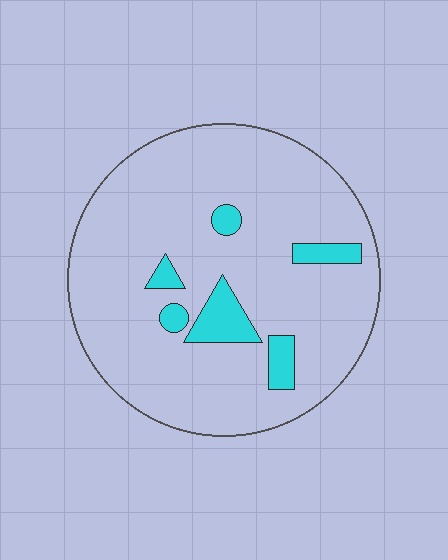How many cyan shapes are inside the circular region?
6.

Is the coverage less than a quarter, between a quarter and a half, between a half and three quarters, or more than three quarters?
Less than a quarter.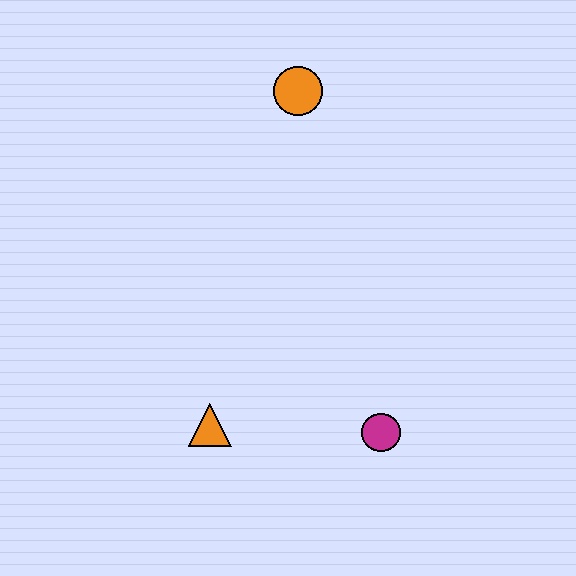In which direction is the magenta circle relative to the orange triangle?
The magenta circle is to the right of the orange triangle.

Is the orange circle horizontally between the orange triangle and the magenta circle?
Yes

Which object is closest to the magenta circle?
The orange triangle is closest to the magenta circle.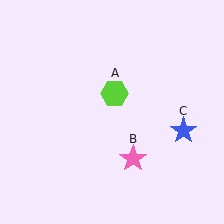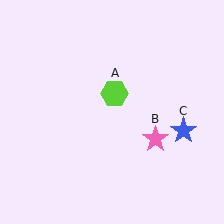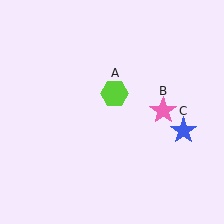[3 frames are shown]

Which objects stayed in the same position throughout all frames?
Lime hexagon (object A) and blue star (object C) remained stationary.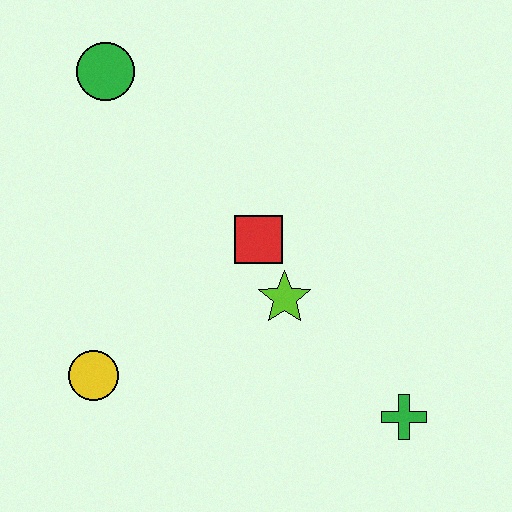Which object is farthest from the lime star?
The green circle is farthest from the lime star.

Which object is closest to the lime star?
The red square is closest to the lime star.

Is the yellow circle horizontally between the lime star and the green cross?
No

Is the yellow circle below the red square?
Yes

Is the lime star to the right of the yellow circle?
Yes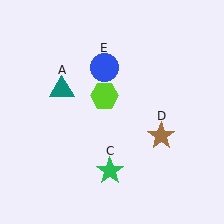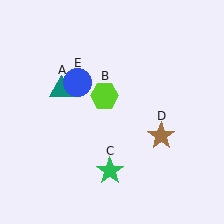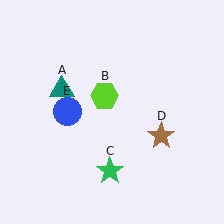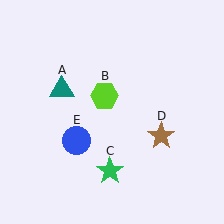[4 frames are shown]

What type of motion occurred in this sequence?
The blue circle (object E) rotated counterclockwise around the center of the scene.